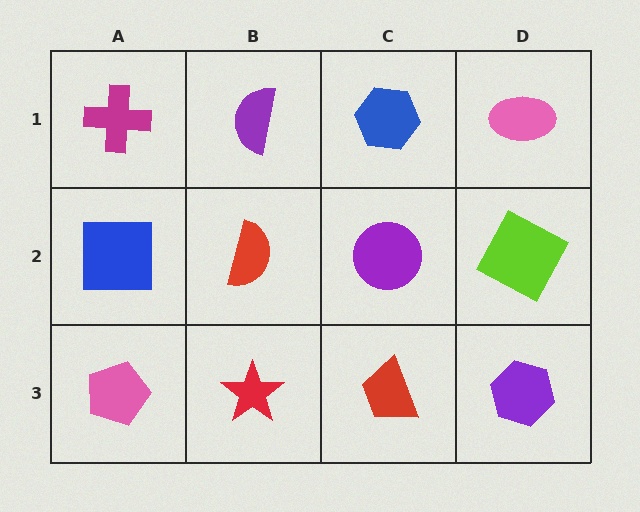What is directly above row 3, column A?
A blue square.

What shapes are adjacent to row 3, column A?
A blue square (row 2, column A), a red star (row 3, column B).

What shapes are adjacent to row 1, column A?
A blue square (row 2, column A), a purple semicircle (row 1, column B).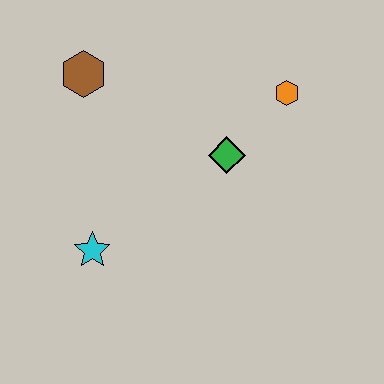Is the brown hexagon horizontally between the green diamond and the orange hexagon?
No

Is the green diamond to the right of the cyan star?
Yes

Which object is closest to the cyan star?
The green diamond is closest to the cyan star.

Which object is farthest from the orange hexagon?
The cyan star is farthest from the orange hexagon.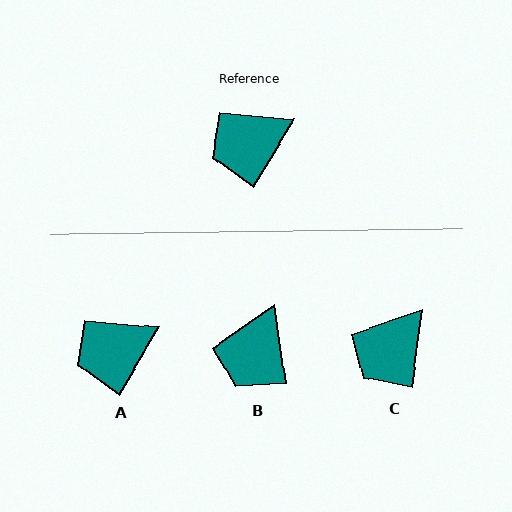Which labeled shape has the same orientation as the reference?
A.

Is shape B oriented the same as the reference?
No, it is off by about 39 degrees.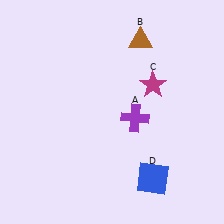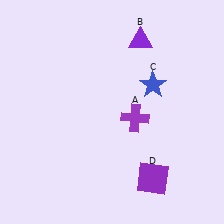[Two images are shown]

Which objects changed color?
B changed from brown to purple. C changed from magenta to blue. D changed from blue to purple.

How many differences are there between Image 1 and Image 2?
There are 3 differences between the two images.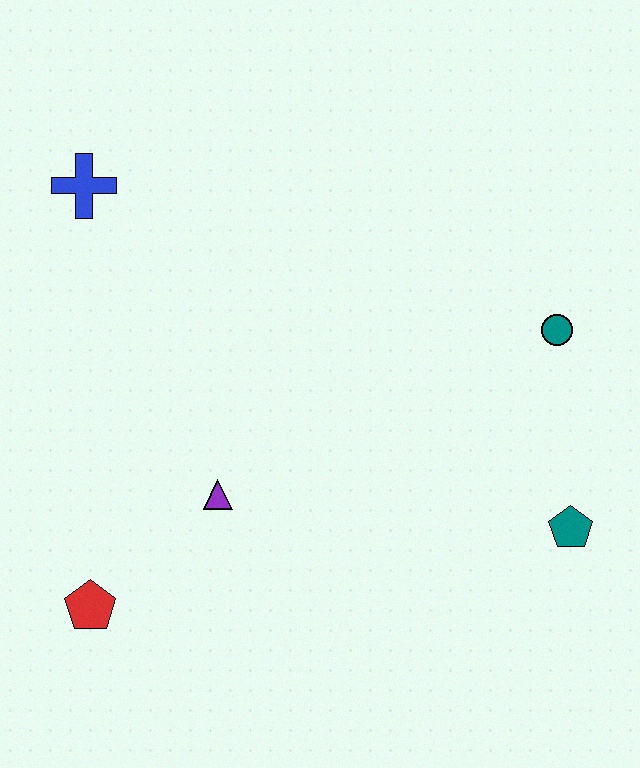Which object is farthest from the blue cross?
The teal pentagon is farthest from the blue cross.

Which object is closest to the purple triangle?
The red pentagon is closest to the purple triangle.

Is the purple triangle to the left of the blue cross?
No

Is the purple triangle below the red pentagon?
No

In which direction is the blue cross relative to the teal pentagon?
The blue cross is to the left of the teal pentagon.